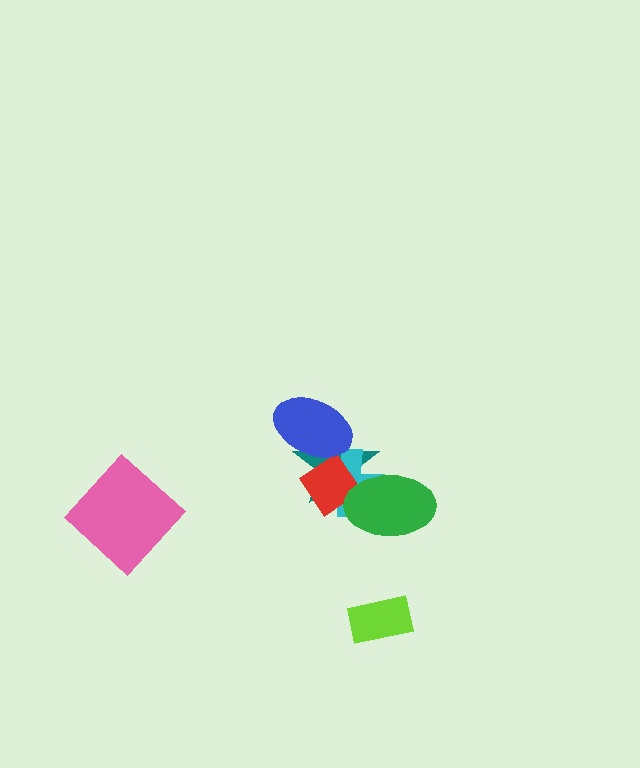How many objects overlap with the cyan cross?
4 objects overlap with the cyan cross.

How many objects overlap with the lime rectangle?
0 objects overlap with the lime rectangle.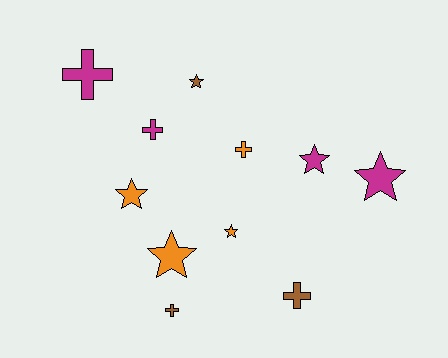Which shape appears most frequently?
Star, with 6 objects.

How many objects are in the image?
There are 11 objects.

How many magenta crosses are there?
There are 2 magenta crosses.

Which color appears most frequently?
Orange, with 4 objects.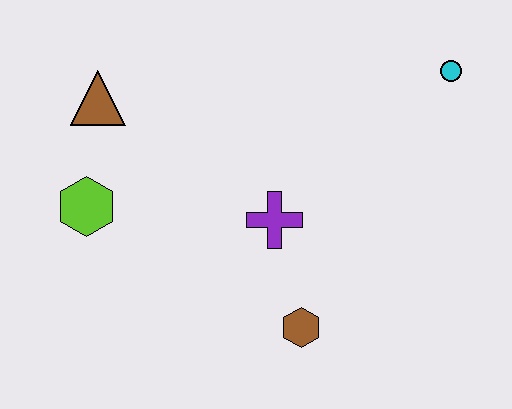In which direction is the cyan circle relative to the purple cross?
The cyan circle is to the right of the purple cross.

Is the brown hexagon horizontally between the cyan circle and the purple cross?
Yes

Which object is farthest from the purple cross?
The cyan circle is farthest from the purple cross.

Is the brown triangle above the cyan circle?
No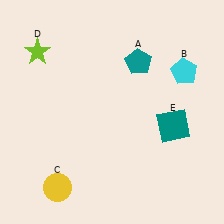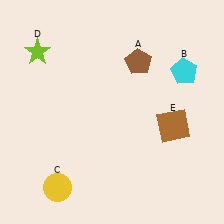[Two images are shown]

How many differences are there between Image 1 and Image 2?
There are 2 differences between the two images.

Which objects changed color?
A changed from teal to brown. E changed from teal to brown.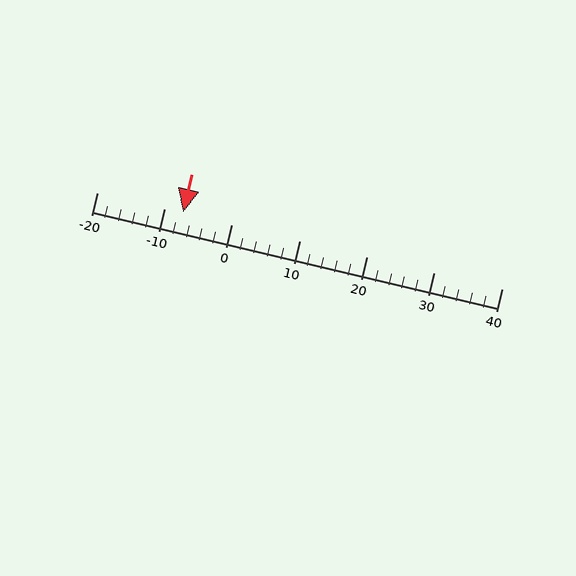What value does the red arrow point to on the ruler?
The red arrow points to approximately -7.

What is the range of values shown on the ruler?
The ruler shows values from -20 to 40.